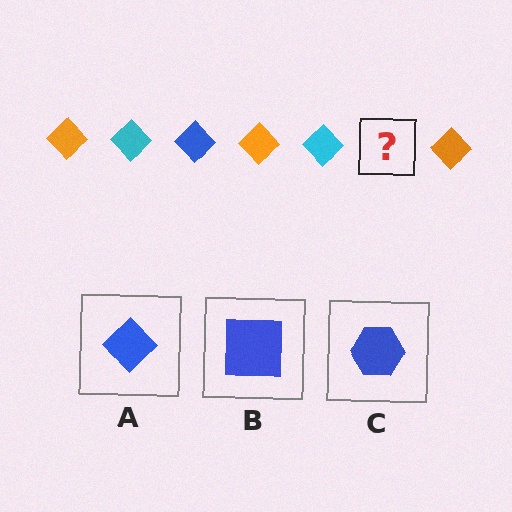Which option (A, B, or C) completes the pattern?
A.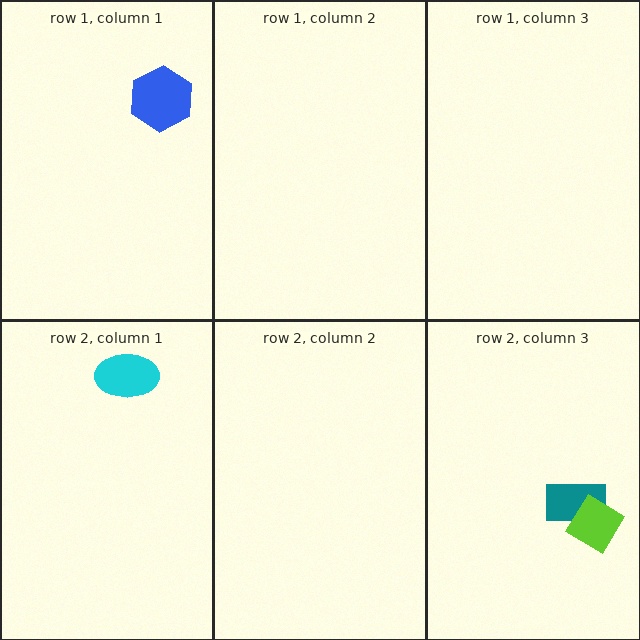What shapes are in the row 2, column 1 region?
The cyan ellipse.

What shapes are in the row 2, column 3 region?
The teal rectangle, the lime diamond.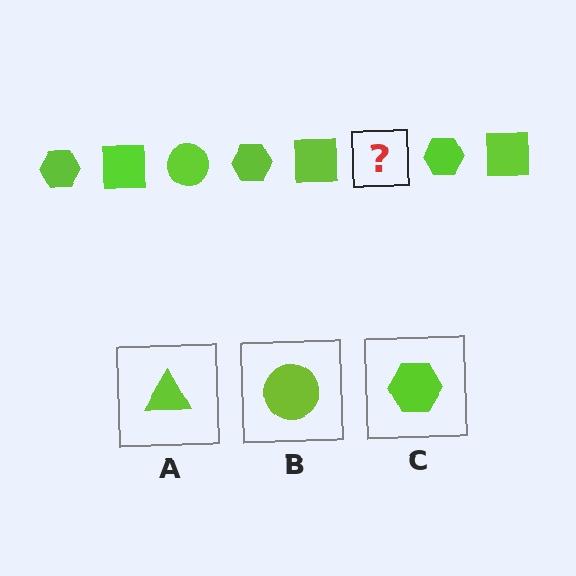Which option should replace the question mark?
Option B.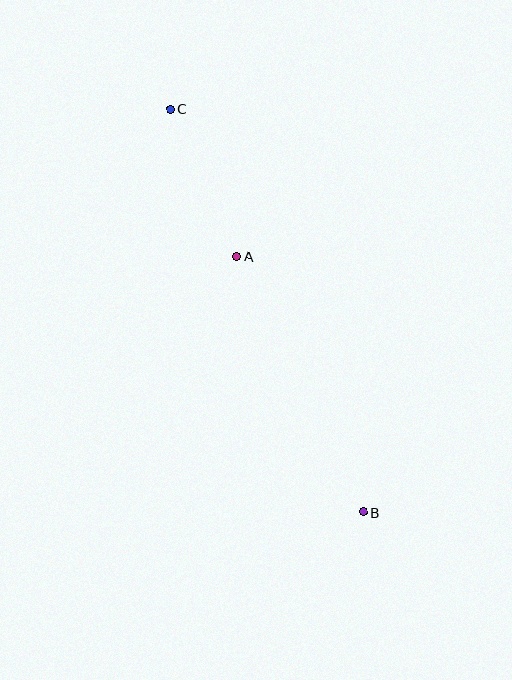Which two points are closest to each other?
Points A and C are closest to each other.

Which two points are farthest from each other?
Points B and C are farthest from each other.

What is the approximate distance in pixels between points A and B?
The distance between A and B is approximately 285 pixels.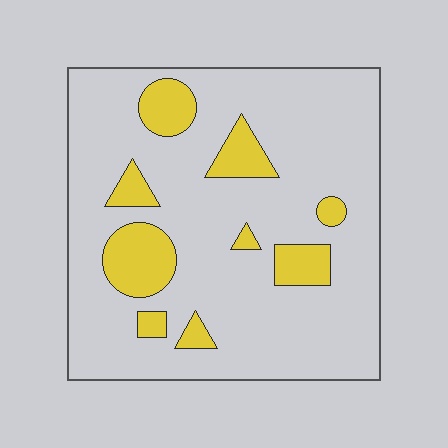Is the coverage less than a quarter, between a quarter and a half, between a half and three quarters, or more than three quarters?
Less than a quarter.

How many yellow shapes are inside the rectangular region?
9.